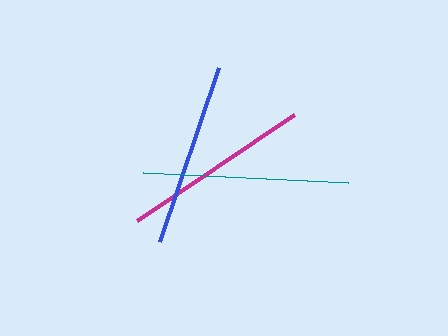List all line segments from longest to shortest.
From longest to shortest: teal, magenta, blue.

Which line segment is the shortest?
The blue line is the shortest at approximately 183 pixels.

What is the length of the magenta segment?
The magenta segment is approximately 190 pixels long.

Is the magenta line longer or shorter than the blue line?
The magenta line is longer than the blue line.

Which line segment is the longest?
The teal line is the longest at approximately 206 pixels.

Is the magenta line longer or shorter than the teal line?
The teal line is longer than the magenta line.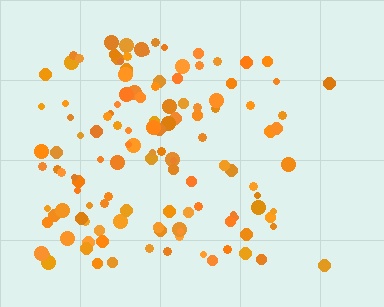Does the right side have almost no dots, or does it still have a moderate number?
Still a moderate number, just noticeably fewer than the left.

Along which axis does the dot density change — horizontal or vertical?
Horizontal.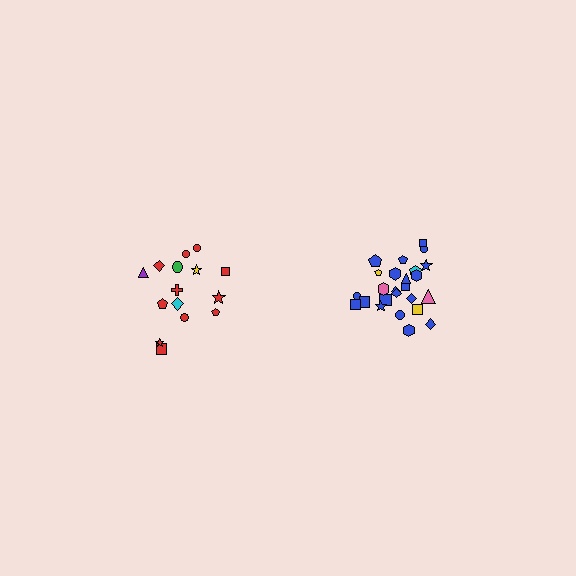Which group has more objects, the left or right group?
The right group.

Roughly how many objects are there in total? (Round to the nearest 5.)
Roughly 40 objects in total.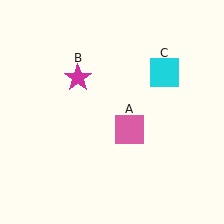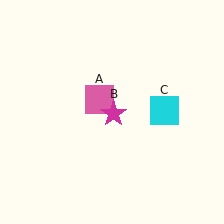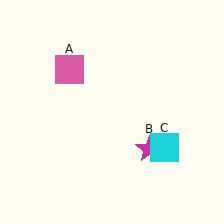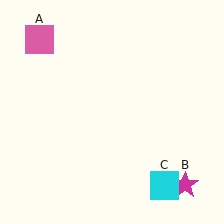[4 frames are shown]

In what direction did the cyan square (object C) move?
The cyan square (object C) moved down.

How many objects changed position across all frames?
3 objects changed position: pink square (object A), magenta star (object B), cyan square (object C).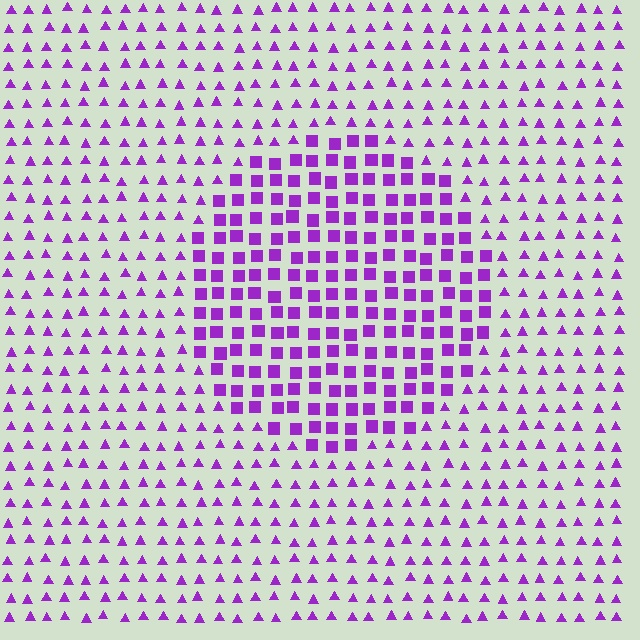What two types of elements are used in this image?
The image uses squares inside the circle region and triangles outside it.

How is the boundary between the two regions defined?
The boundary is defined by a change in element shape: squares inside vs. triangles outside. All elements share the same color and spacing.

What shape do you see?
I see a circle.